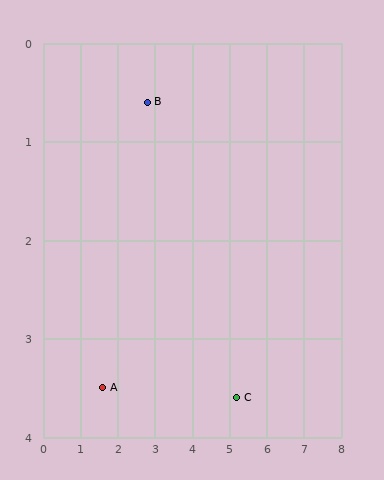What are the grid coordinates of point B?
Point B is at approximately (2.8, 0.6).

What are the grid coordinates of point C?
Point C is at approximately (5.2, 3.6).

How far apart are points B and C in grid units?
Points B and C are about 3.8 grid units apart.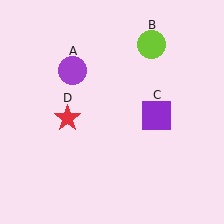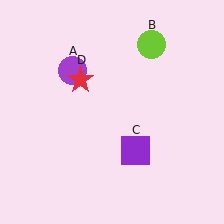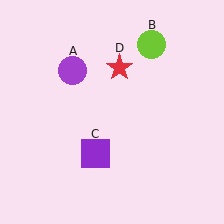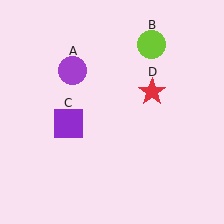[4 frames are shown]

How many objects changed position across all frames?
2 objects changed position: purple square (object C), red star (object D).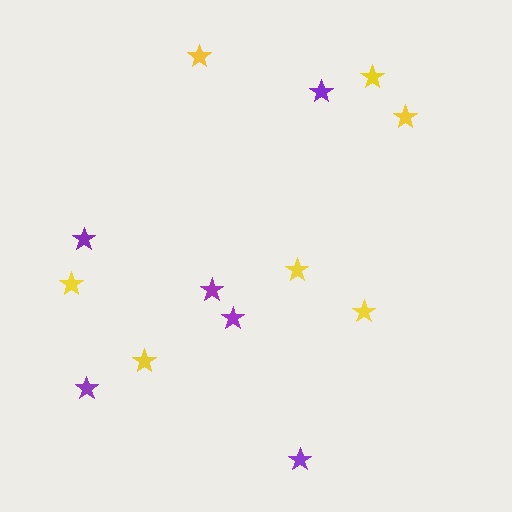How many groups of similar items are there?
There are 2 groups: one group of purple stars (6) and one group of yellow stars (7).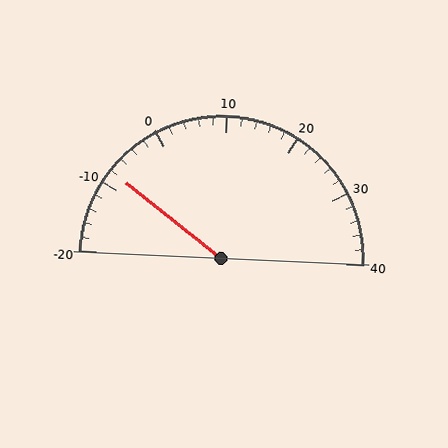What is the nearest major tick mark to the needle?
The nearest major tick mark is -10.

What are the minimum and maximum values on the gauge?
The gauge ranges from -20 to 40.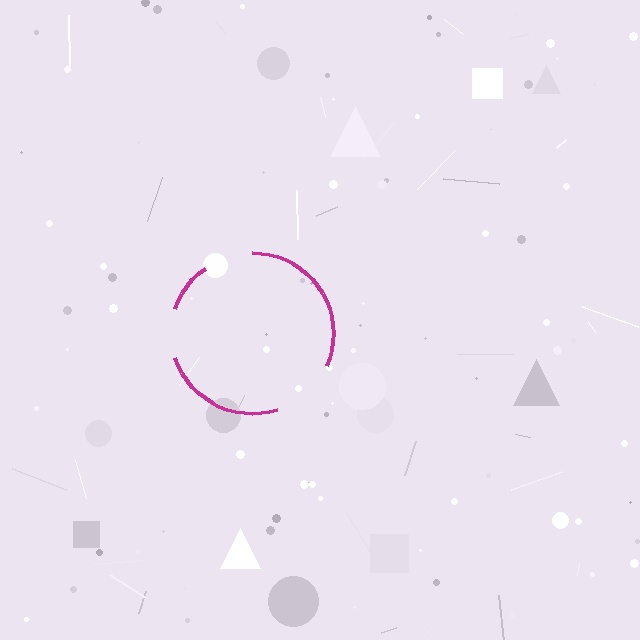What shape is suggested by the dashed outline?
The dashed outline suggests a circle.